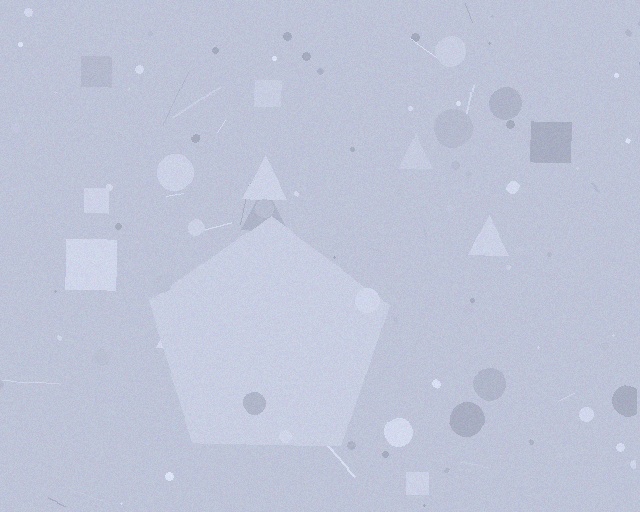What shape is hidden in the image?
A pentagon is hidden in the image.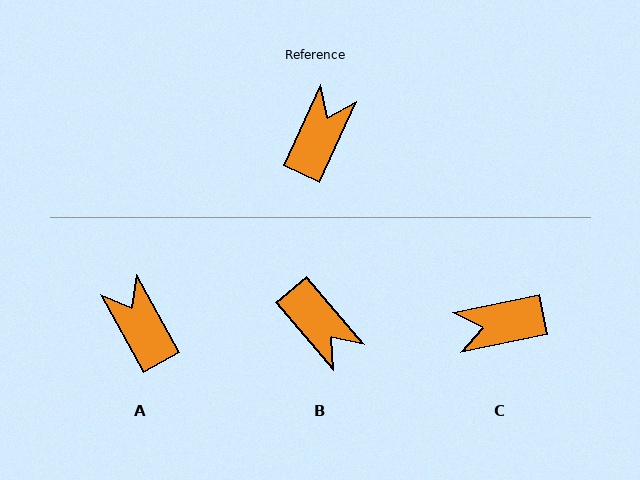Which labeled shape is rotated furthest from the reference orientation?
C, about 126 degrees away.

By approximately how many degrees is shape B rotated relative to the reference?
Approximately 115 degrees clockwise.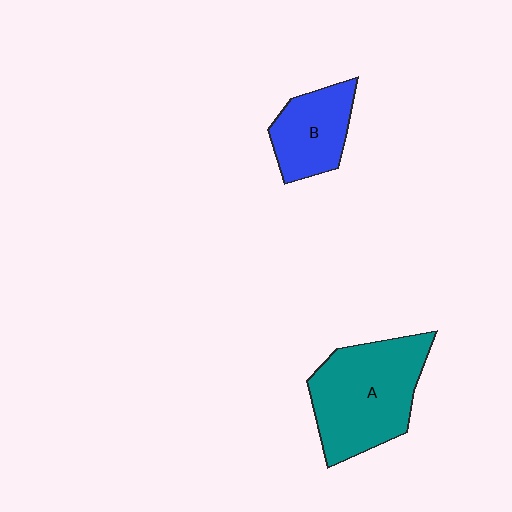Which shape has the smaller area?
Shape B (blue).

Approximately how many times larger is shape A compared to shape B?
Approximately 1.8 times.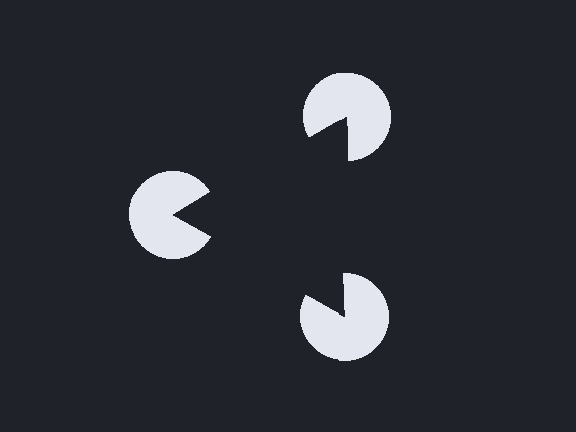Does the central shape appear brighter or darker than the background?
It typically appears slightly darker than the background, even though no actual brightness change is drawn.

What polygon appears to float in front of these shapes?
An illusory triangle — its edges are inferred from the aligned wedge cuts in the pac-man discs, not physically drawn.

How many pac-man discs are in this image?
There are 3 — one at each vertex of the illusory triangle.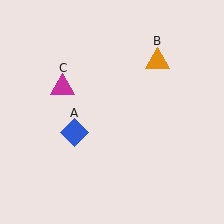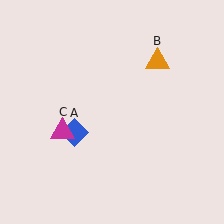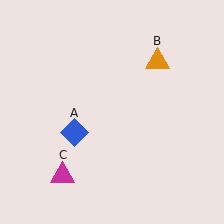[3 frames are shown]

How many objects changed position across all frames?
1 object changed position: magenta triangle (object C).